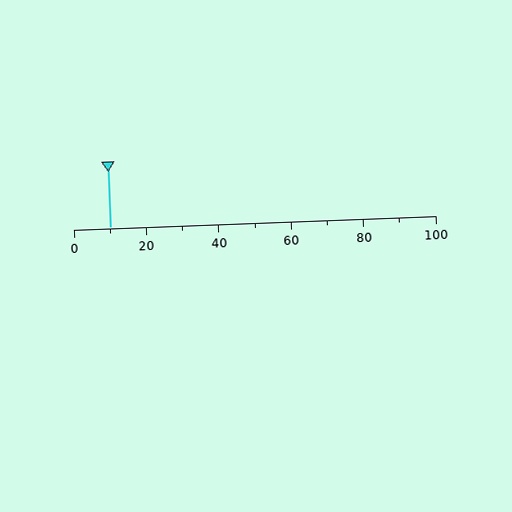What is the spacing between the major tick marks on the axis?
The major ticks are spaced 20 apart.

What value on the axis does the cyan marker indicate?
The marker indicates approximately 10.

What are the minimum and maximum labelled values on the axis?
The axis runs from 0 to 100.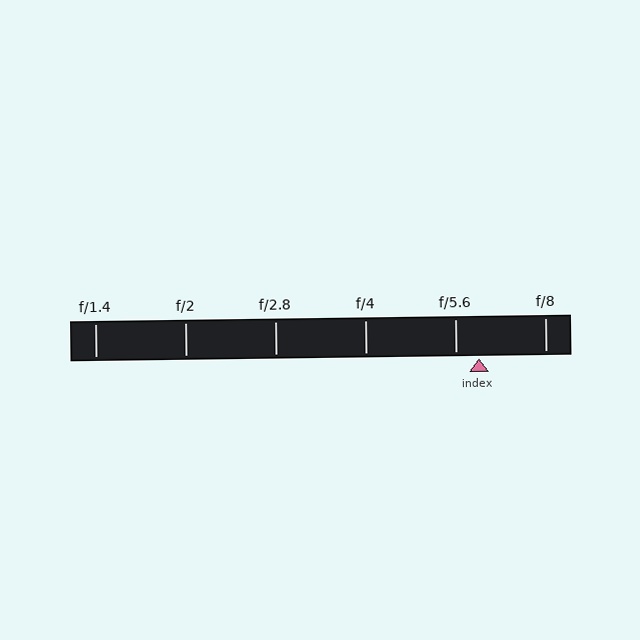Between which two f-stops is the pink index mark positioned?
The index mark is between f/5.6 and f/8.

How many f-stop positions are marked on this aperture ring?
There are 6 f-stop positions marked.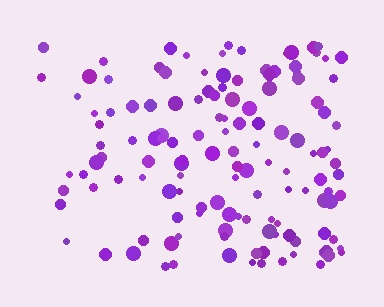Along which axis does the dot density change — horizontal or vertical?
Horizontal.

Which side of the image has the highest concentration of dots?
The right.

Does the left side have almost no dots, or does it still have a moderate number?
Still a moderate number, just noticeably fewer than the right.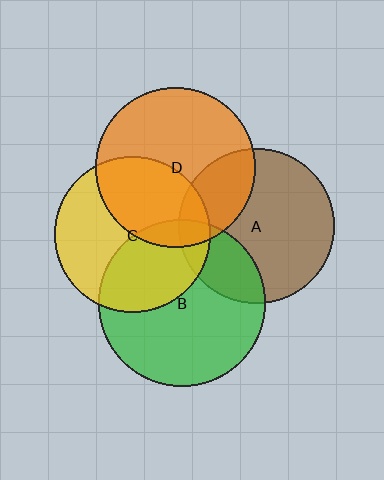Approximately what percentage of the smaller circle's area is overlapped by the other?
Approximately 10%.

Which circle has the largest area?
Circle B (green).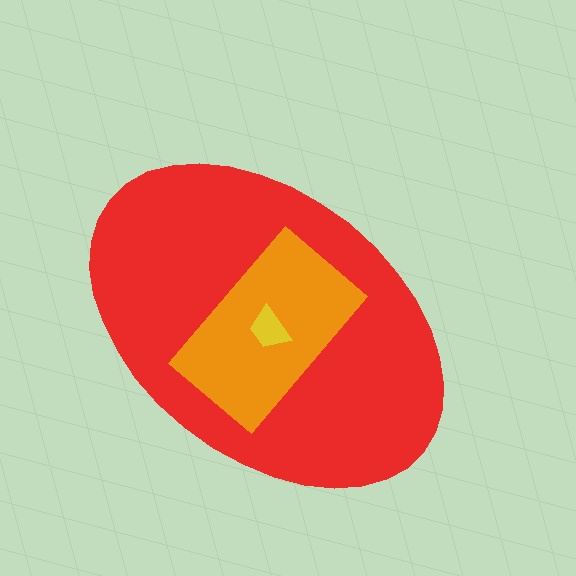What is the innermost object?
The yellow trapezoid.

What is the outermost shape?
The red ellipse.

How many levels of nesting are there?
3.